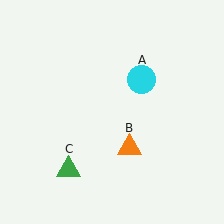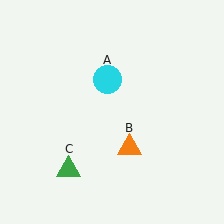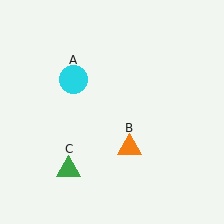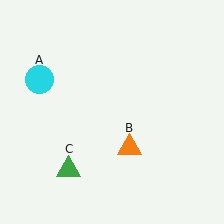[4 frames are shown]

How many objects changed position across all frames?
1 object changed position: cyan circle (object A).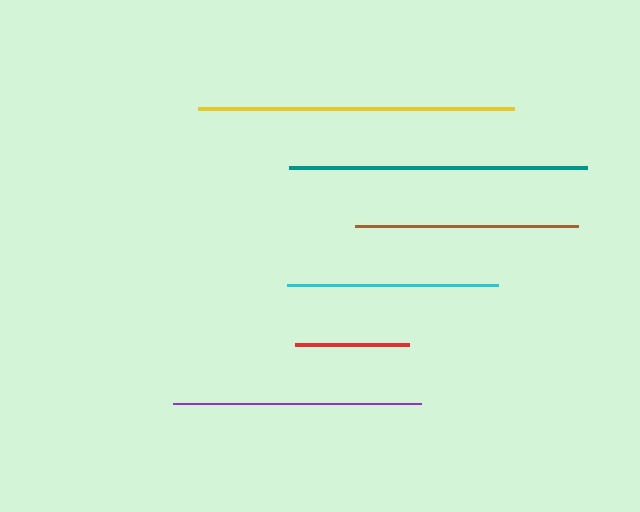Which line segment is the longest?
The yellow line is the longest at approximately 316 pixels.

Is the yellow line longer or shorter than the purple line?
The yellow line is longer than the purple line.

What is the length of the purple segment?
The purple segment is approximately 248 pixels long.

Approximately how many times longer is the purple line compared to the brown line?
The purple line is approximately 1.1 times the length of the brown line.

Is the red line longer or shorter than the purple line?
The purple line is longer than the red line.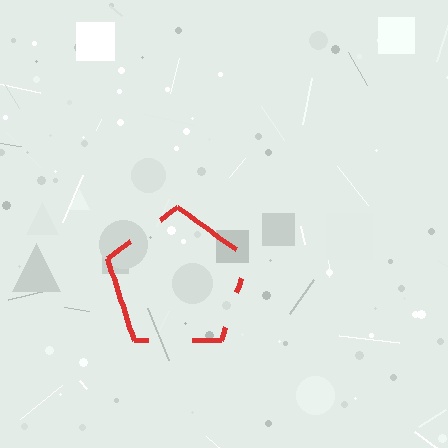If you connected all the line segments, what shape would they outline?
They would outline a pentagon.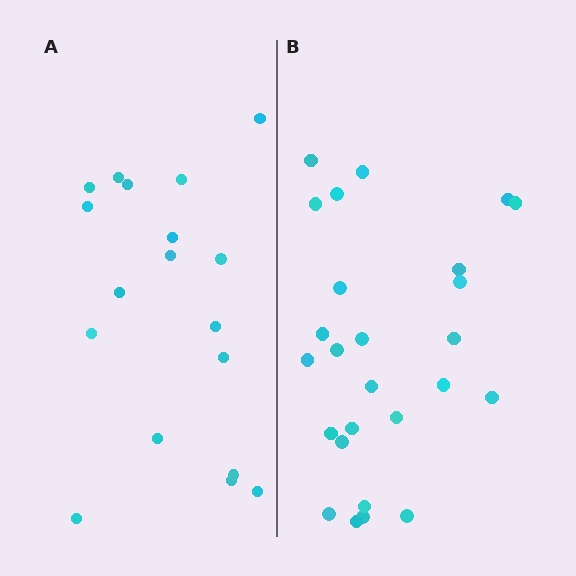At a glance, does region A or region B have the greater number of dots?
Region B (the right region) has more dots.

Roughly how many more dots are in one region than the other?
Region B has roughly 8 or so more dots than region A.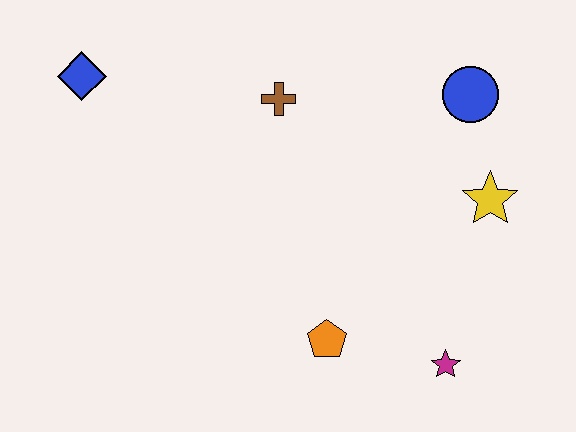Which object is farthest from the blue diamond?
The magenta star is farthest from the blue diamond.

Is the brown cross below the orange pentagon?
No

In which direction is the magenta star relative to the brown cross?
The magenta star is below the brown cross.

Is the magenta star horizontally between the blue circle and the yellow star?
No